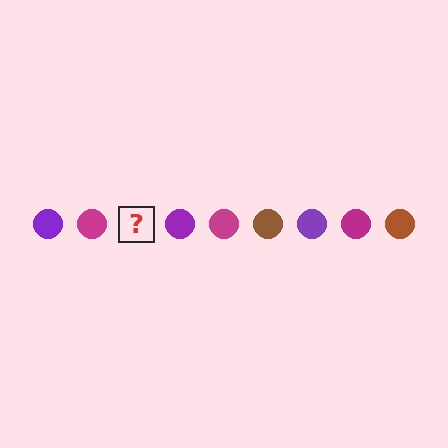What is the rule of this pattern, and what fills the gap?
The rule is that the pattern cycles through purple, magenta, brown circles. The gap should be filled with a brown circle.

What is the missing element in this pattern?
The missing element is a brown circle.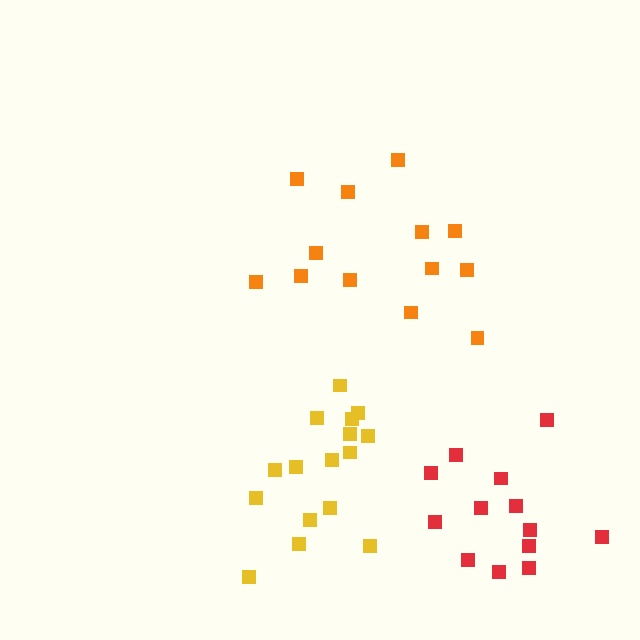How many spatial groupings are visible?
There are 3 spatial groupings.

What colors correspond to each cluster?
The clusters are colored: yellow, red, orange.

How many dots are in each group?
Group 1: 16 dots, Group 2: 13 dots, Group 3: 13 dots (42 total).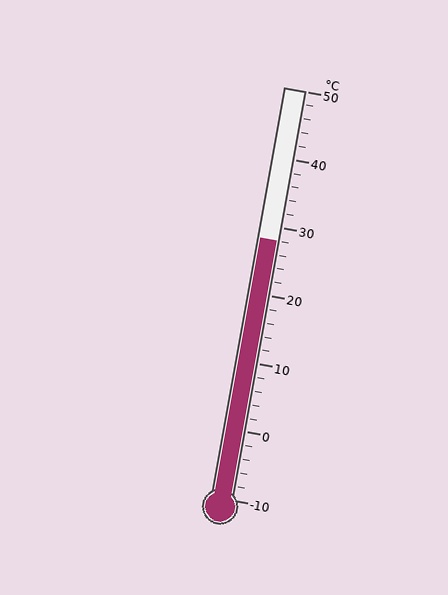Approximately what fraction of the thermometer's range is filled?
The thermometer is filled to approximately 65% of its range.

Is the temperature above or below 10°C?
The temperature is above 10°C.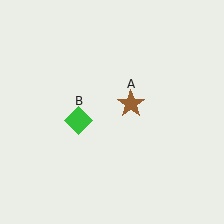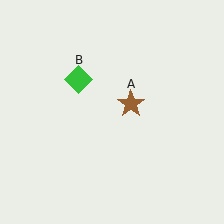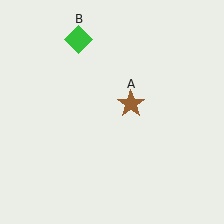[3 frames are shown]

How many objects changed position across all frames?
1 object changed position: green diamond (object B).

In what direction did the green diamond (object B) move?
The green diamond (object B) moved up.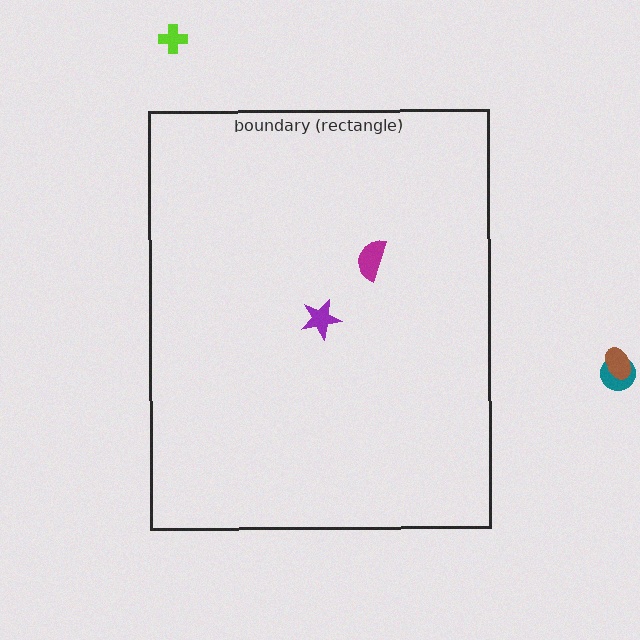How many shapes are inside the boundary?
2 inside, 3 outside.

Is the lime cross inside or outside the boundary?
Outside.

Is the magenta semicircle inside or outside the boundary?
Inside.